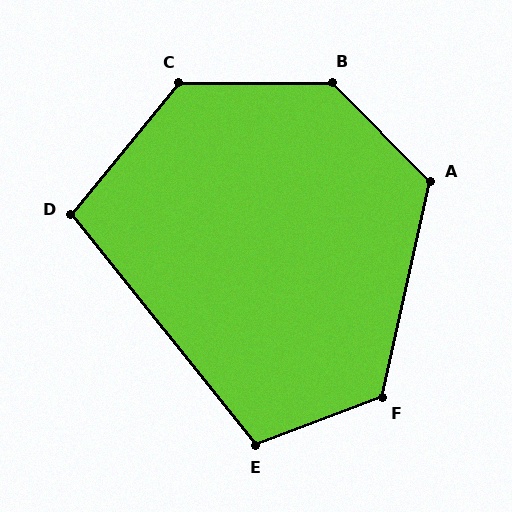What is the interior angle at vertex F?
Approximately 123 degrees (obtuse).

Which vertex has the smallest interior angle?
D, at approximately 102 degrees.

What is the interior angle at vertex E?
Approximately 108 degrees (obtuse).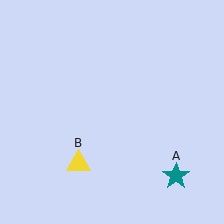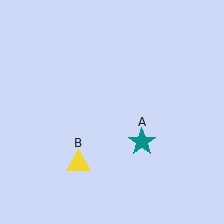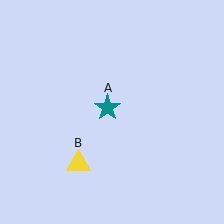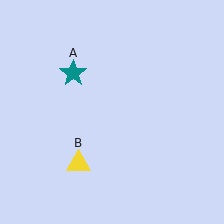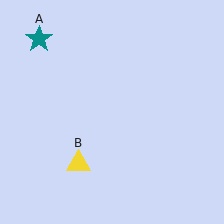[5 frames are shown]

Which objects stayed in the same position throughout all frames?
Yellow triangle (object B) remained stationary.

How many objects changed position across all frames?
1 object changed position: teal star (object A).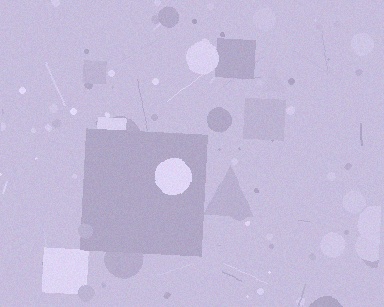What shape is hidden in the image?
A square is hidden in the image.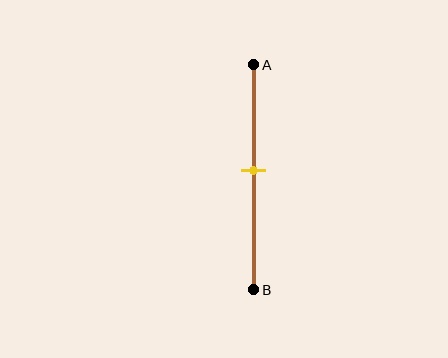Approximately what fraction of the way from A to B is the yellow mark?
The yellow mark is approximately 45% of the way from A to B.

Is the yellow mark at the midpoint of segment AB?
No, the mark is at about 45% from A, not at the 50% midpoint.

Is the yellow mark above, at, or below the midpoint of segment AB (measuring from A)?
The yellow mark is above the midpoint of segment AB.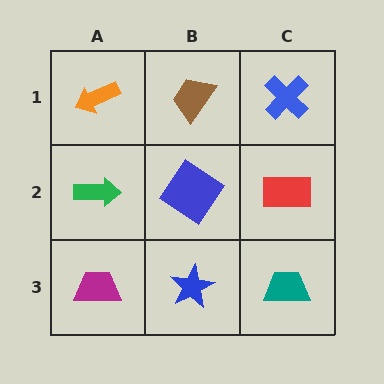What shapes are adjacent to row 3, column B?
A blue diamond (row 2, column B), a magenta trapezoid (row 3, column A), a teal trapezoid (row 3, column C).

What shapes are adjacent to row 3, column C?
A red rectangle (row 2, column C), a blue star (row 3, column B).